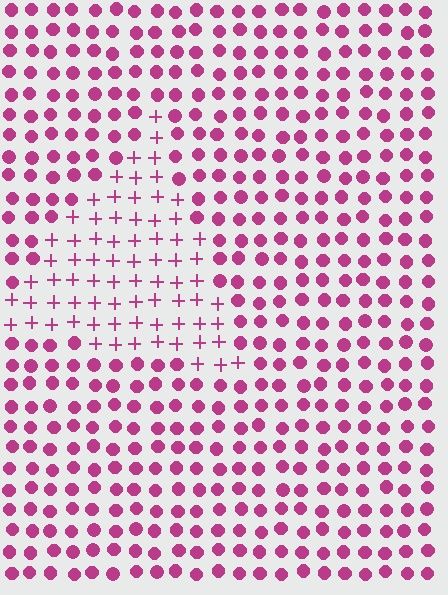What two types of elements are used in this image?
The image uses plus signs inside the triangle region and circles outside it.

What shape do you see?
I see a triangle.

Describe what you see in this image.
The image is filled with small magenta elements arranged in a uniform grid. A triangle-shaped region contains plus signs, while the surrounding area contains circles. The boundary is defined purely by the change in element shape.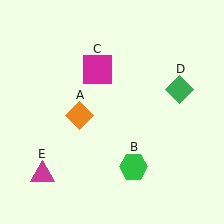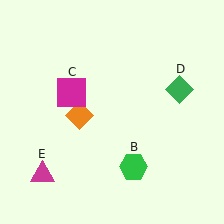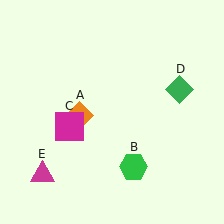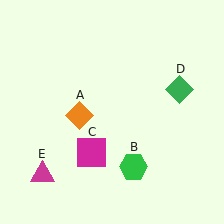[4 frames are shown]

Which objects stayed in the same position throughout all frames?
Orange diamond (object A) and green hexagon (object B) and green diamond (object D) and magenta triangle (object E) remained stationary.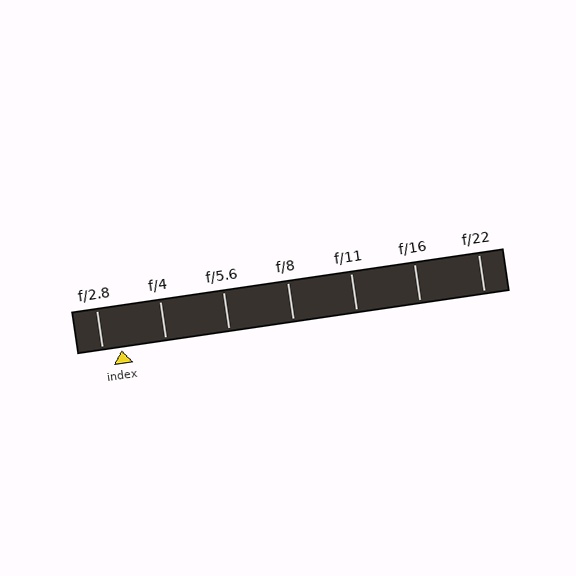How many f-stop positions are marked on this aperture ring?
There are 7 f-stop positions marked.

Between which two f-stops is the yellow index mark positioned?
The index mark is between f/2.8 and f/4.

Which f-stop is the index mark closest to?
The index mark is closest to f/2.8.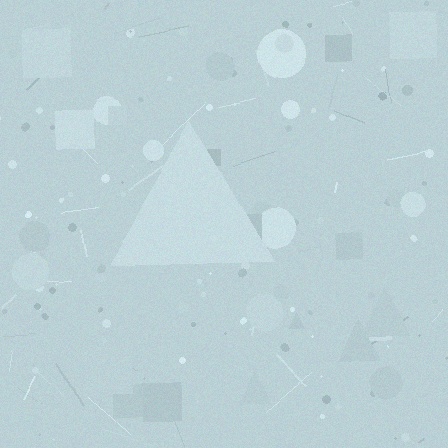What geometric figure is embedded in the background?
A triangle is embedded in the background.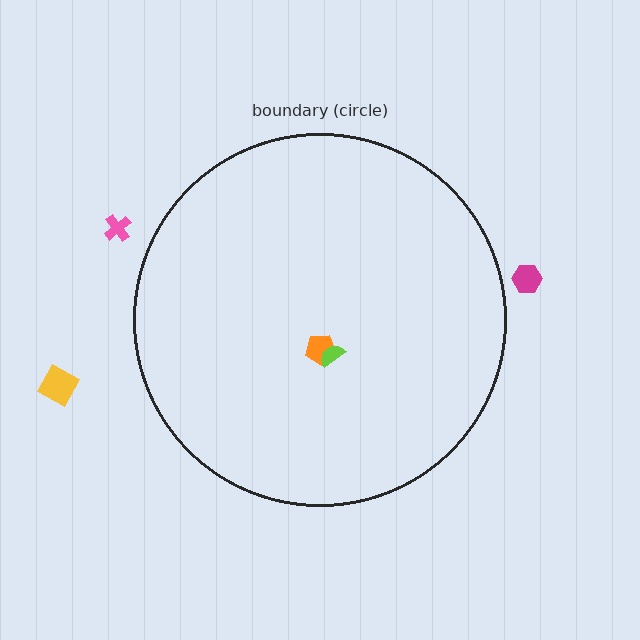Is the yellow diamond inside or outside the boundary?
Outside.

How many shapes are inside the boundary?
2 inside, 3 outside.